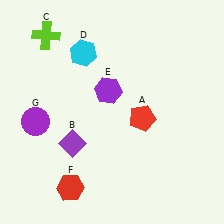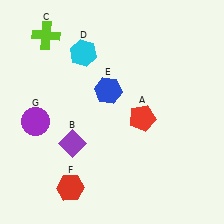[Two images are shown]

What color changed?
The hexagon (E) changed from purple in Image 1 to blue in Image 2.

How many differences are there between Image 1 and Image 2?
There is 1 difference between the two images.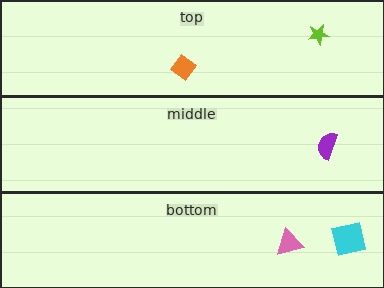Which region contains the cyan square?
The bottom region.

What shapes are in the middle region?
The purple semicircle.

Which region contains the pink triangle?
The bottom region.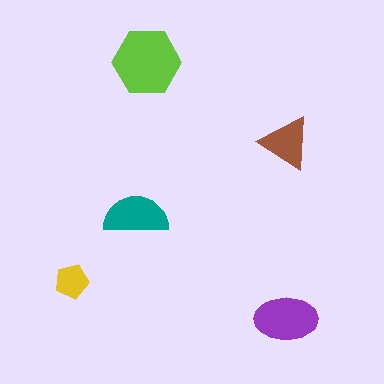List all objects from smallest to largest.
The yellow pentagon, the brown triangle, the teal semicircle, the purple ellipse, the lime hexagon.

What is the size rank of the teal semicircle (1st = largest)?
3rd.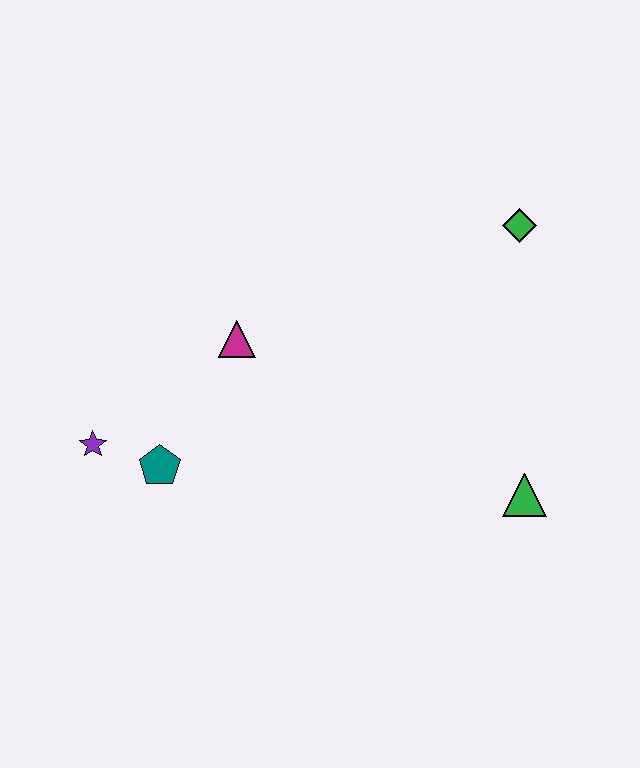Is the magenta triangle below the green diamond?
Yes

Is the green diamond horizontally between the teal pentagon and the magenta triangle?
No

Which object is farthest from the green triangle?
The purple star is farthest from the green triangle.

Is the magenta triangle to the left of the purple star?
No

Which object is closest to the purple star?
The teal pentagon is closest to the purple star.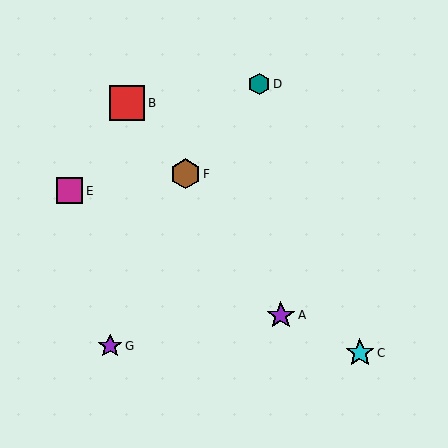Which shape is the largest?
The red square (labeled B) is the largest.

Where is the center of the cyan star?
The center of the cyan star is at (360, 353).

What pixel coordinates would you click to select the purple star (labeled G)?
Click at (110, 346) to select the purple star G.